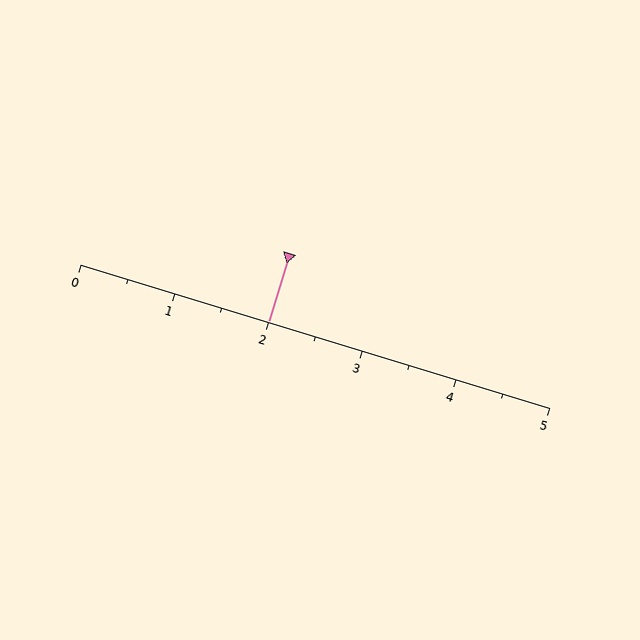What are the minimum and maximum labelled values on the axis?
The axis runs from 0 to 5.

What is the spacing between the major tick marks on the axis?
The major ticks are spaced 1 apart.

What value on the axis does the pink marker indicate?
The marker indicates approximately 2.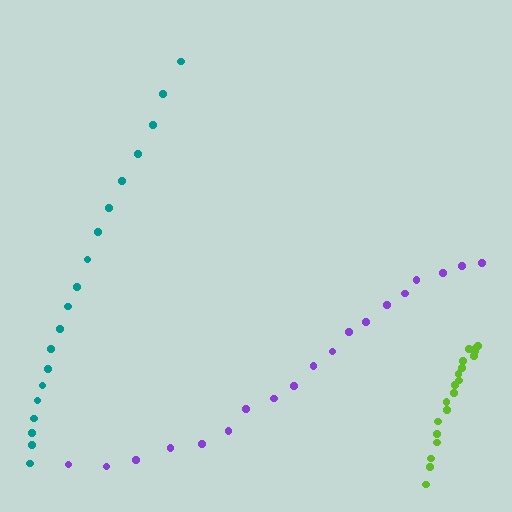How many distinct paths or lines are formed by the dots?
There are 3 distinct paths.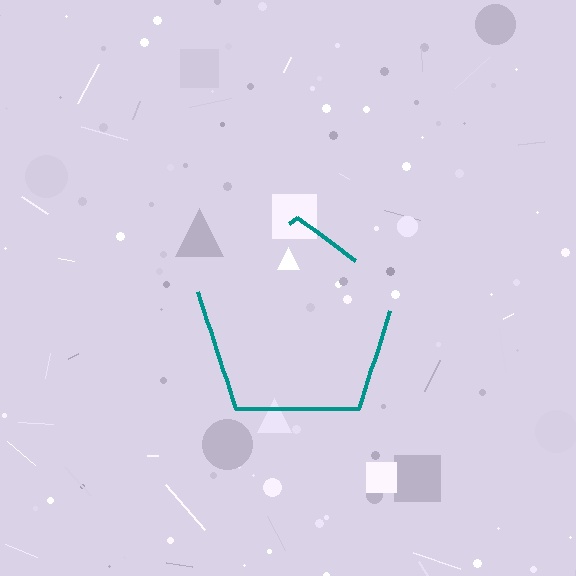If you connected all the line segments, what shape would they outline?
They would outline a pentagon.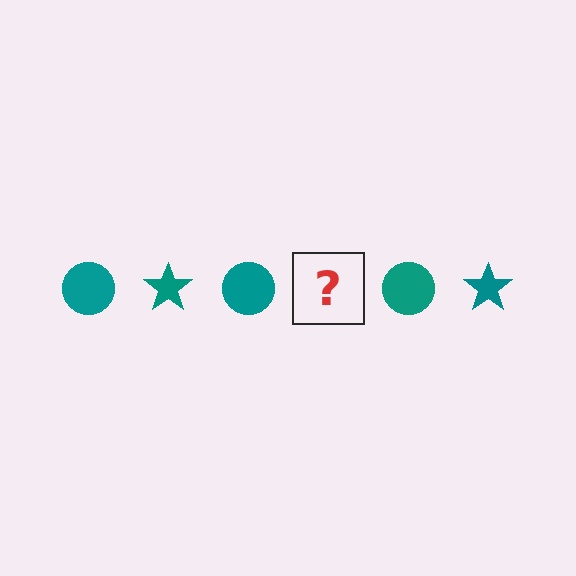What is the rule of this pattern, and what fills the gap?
The rule is that the pattern cycles through circle, star shapes in teal. The gap should be filled with a teal star.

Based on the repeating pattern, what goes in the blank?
The blank should be a teal star.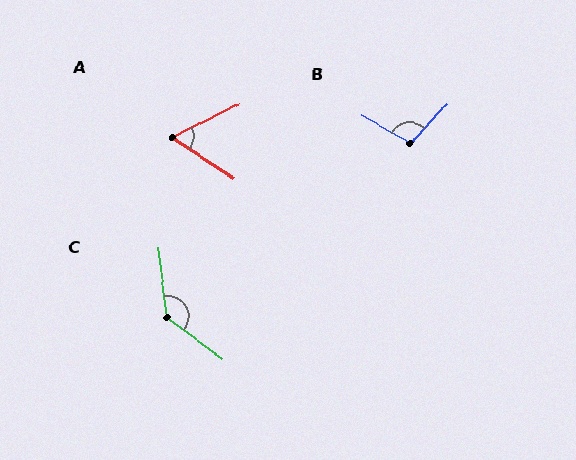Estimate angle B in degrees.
Approximately 103 degrees.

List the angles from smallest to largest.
A (60°), B (103°), C (133°).